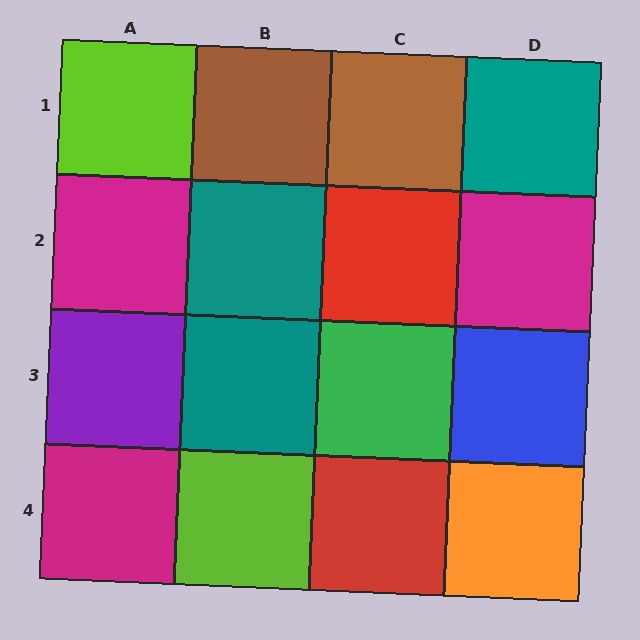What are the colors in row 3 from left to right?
Purple, teal, green, blue.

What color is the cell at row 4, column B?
Lime.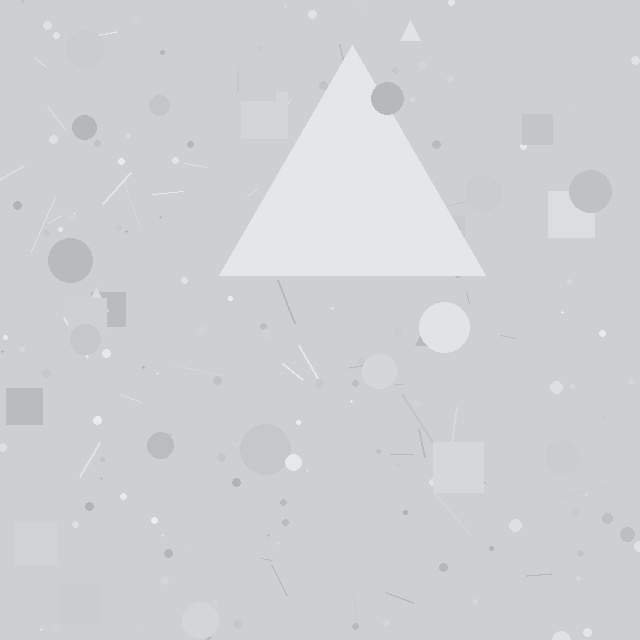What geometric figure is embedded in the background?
A triangle is embedded in the background.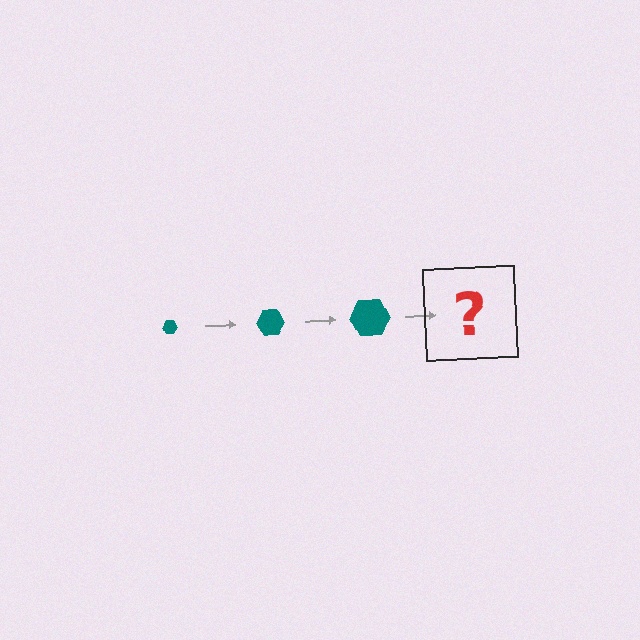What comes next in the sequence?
The next element should be a teal hexagon, larger than the previous one.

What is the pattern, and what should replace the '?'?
The pattern is that the hexagon gets progressively larger each step. The '?' should be a teal hexagon, larger than the previous one.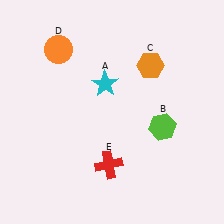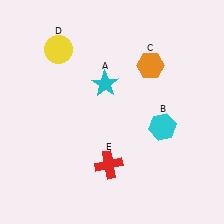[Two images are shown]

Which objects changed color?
B changed from lime to cyan. D changed from orange to yellow.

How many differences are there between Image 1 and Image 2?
There are 2 differences between the two images.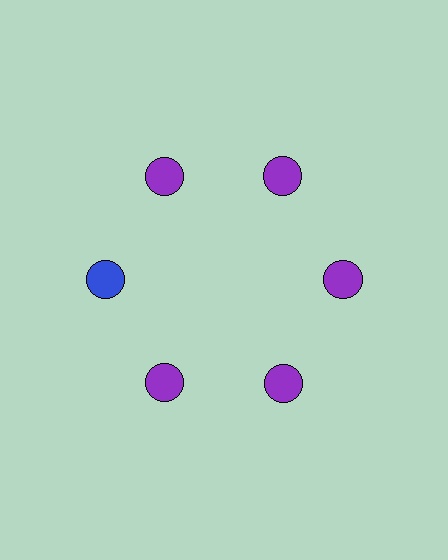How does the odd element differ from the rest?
It has a different color: blue instead of purple.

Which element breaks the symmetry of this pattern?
The blue circle at roughly the 9 o'clock position breaks the symmetry. All other shapes are purple circles.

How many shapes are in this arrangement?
There are 6 shapes arranged in a ring pattern.